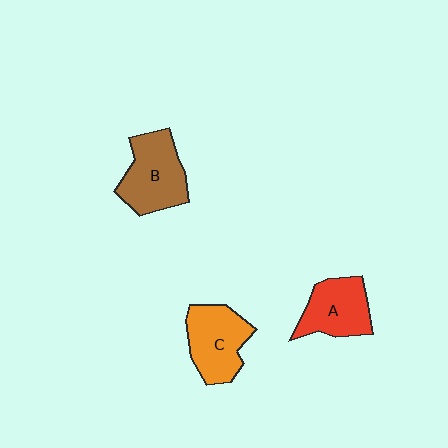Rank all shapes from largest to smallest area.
From largest to smallest: B (brown), C (orange), A (red).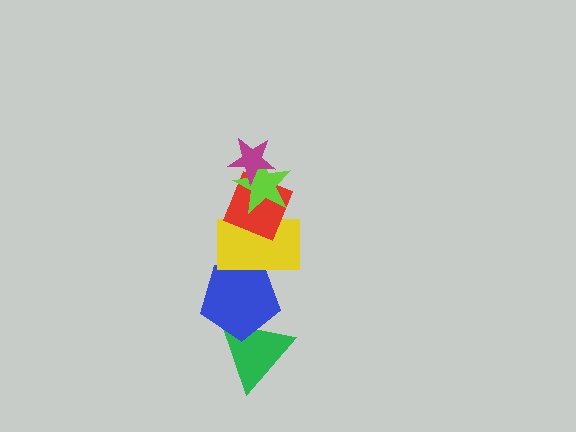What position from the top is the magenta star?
The magenta star is 1st from the top.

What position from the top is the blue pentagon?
The blue pentagon is 5th from the top.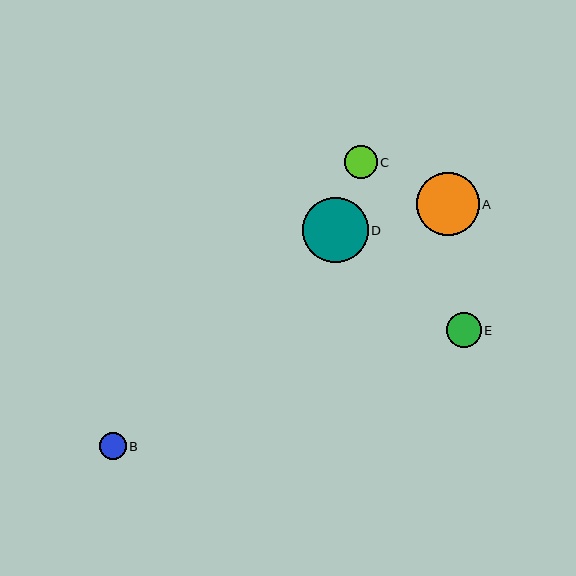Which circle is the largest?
Circle D is the largest with a size of approximately 65 pixels.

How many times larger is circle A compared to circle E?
Circle A is approximately 1.8 times the size of circle E.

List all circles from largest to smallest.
From largest to smallest: D, A, E, C, B.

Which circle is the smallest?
Circle B is the smallest with a size of approximately 27 pixels.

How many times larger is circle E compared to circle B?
Circle E is approximately 1.3 times the size of circle B.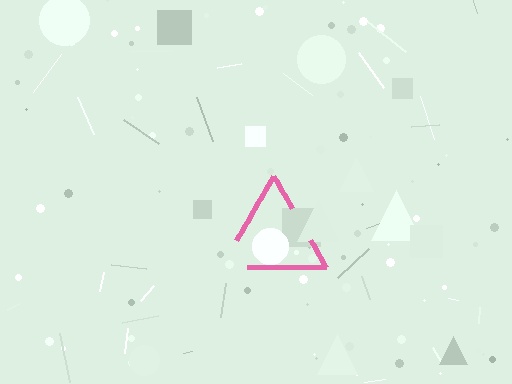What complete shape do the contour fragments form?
The contour fragments form a triangle.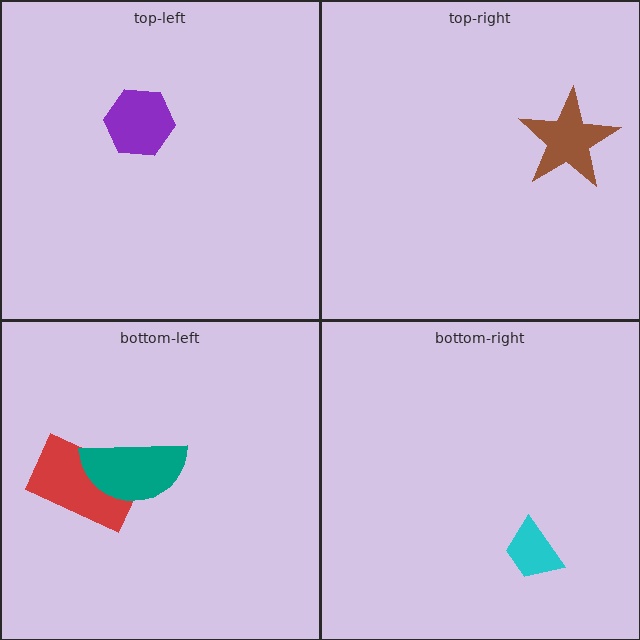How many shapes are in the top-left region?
1.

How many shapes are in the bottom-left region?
2.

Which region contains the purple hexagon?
The top-left region.